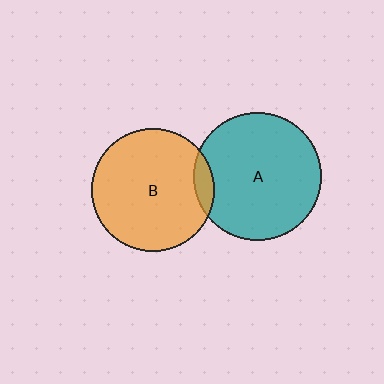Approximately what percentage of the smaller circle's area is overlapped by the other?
Approximately 10%.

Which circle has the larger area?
Circle A (teal).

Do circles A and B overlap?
Yes.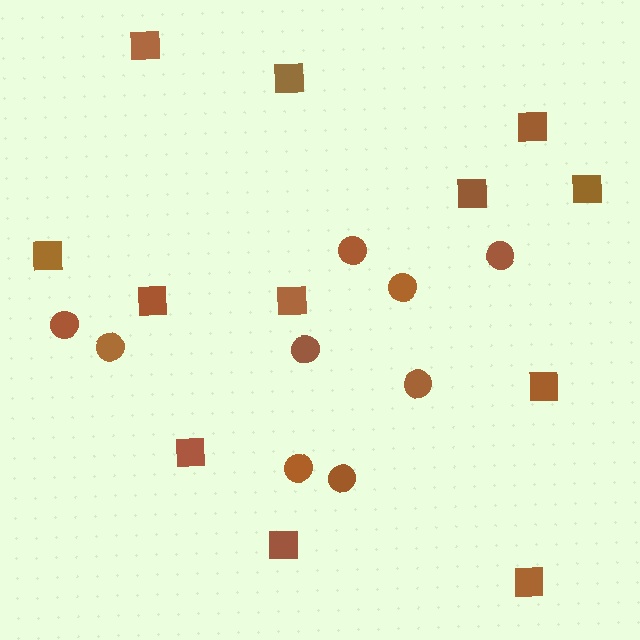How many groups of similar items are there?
There are 2 groups: one group of circles (9) and one group of squares (12).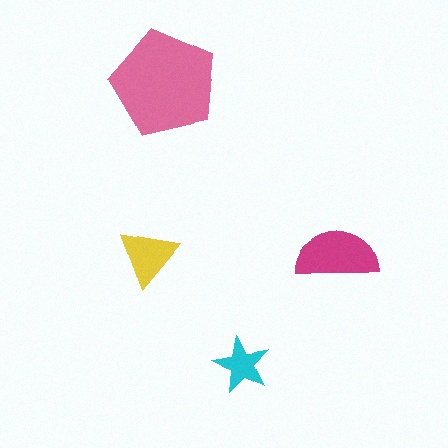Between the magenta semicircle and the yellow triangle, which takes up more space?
The magenta semicircle.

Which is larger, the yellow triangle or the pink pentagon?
The pink pentagon.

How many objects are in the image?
There are 4 objects in the image.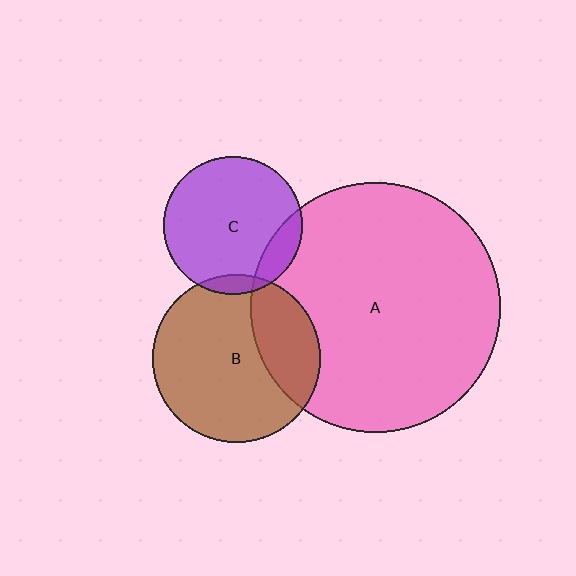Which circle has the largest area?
Circle A (pink).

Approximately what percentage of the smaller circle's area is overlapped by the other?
Approximately 25%.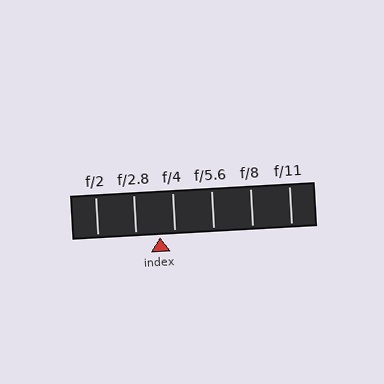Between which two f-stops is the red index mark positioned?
The index mark is between f/2.8 and f/4.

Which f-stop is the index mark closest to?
The index mark is closest to f/4.